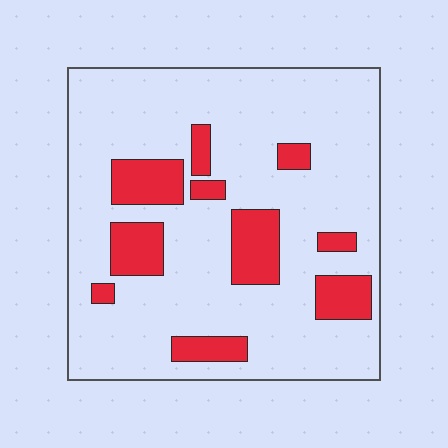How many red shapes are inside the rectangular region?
10.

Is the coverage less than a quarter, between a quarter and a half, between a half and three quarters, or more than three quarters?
Less than a quarter.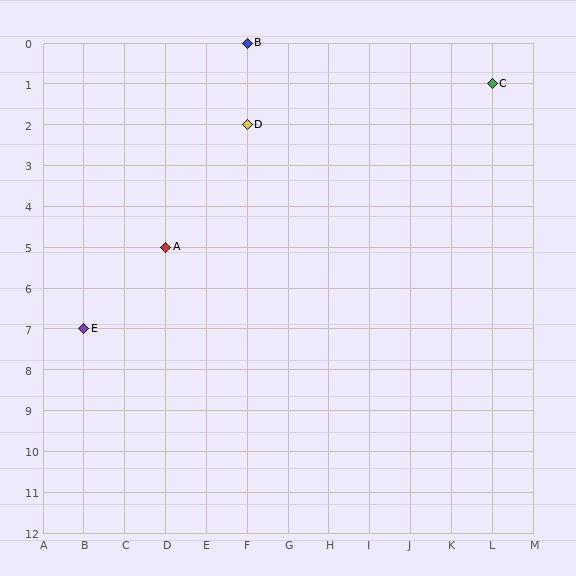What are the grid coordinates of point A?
Point A is at grid coordinates (D, 5).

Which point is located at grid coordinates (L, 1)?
Point C is at (L, 1).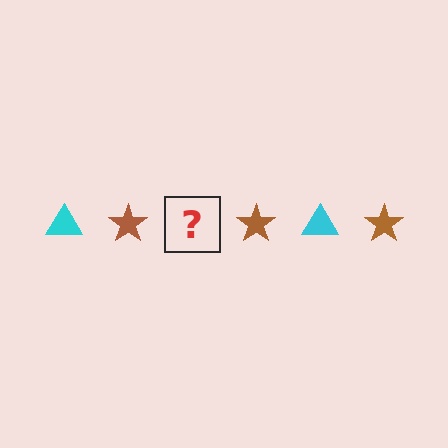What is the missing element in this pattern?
The missing element is a cyan triangle.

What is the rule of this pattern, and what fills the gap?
The rule is that the pattern alternates between cyan triangle and brown star. The gap should be filled with a cyan triangle.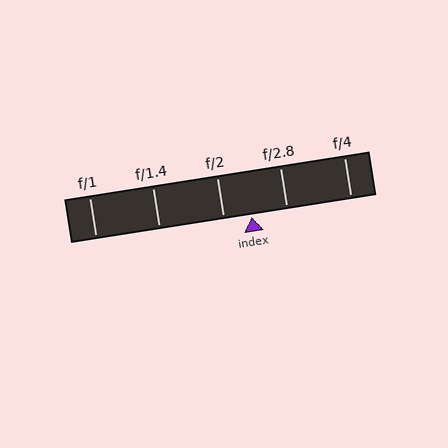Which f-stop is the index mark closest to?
The index mark is closest to f/2.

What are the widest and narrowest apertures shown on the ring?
The widest aperture shown is f/1 and the narrowest is f/4.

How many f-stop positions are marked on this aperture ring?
There are 5 f-stop positions marked.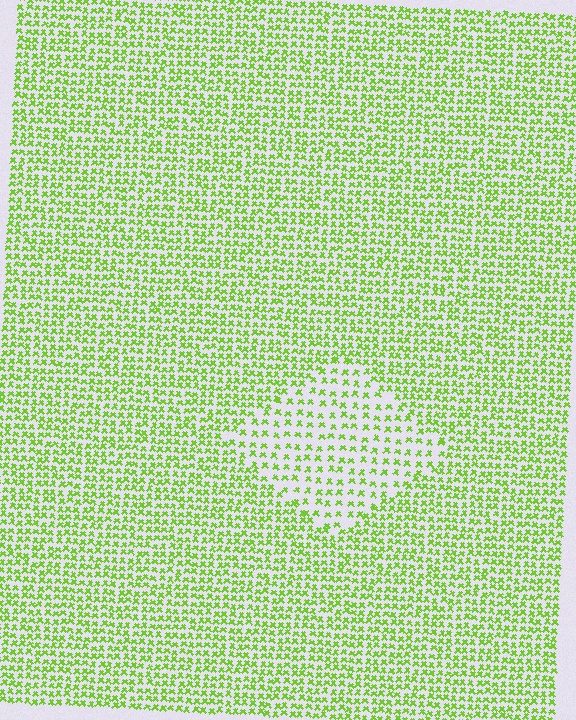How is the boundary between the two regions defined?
The boundary is defined by a change in element density (approximately 1.9x ratio). All elements are the same color, size, and shape.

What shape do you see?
I see a diamond.